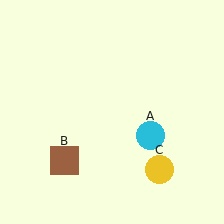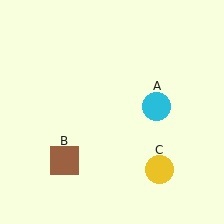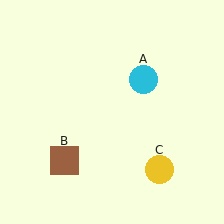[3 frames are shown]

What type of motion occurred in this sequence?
The cyan circle (object A) rotated counterclockwise around the center of the scene.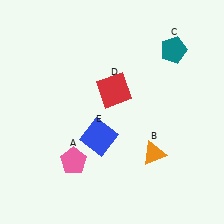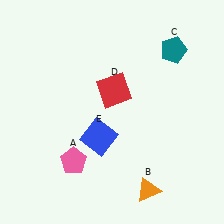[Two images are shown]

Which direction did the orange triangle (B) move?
The orange triangle (B) moved down.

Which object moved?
The orange triangle (B) moved down.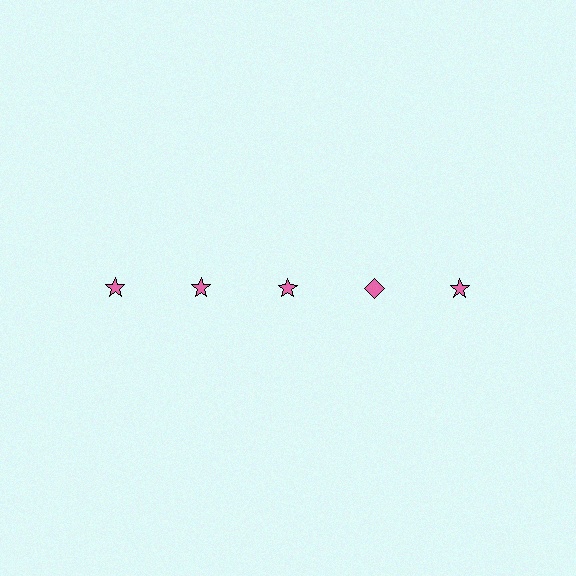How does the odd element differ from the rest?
It has a different shape: diamond instead of star.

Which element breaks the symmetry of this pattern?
The pink diamond in the top row, second from right column breaks the symmetry. All other shapes are pink stars.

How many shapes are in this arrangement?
There are 5 shapes arranged in a grid pattern.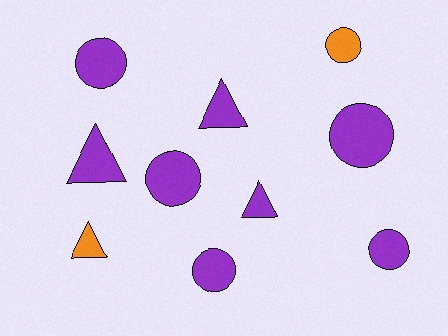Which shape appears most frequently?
Circle, with 6 objects.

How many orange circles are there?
There is 1 orange circle.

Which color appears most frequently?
Purple, with 8 objects.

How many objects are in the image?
There are 10 objects.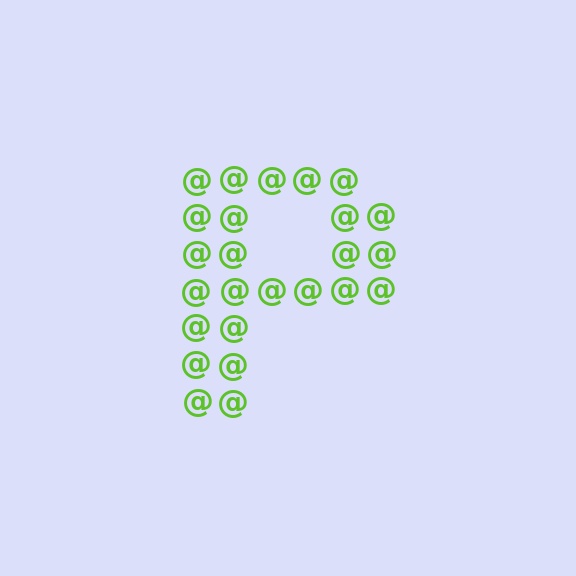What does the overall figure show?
The overall figure shows the letter P.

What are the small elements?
The small elements are at signs.